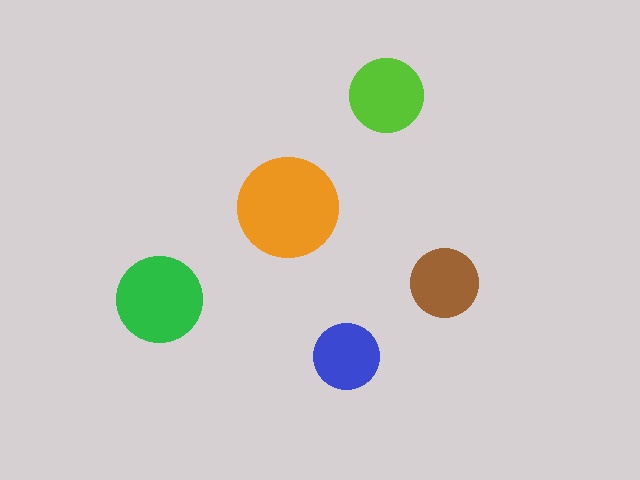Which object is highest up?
The lime circle is topmost.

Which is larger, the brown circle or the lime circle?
The lime one.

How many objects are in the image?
There are 5 objects in the image.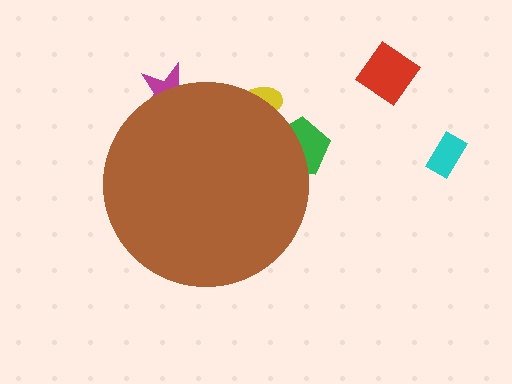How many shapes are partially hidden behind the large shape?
3 shapes are partially hidden.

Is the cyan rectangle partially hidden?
No, the cyan rectangle is fully visible.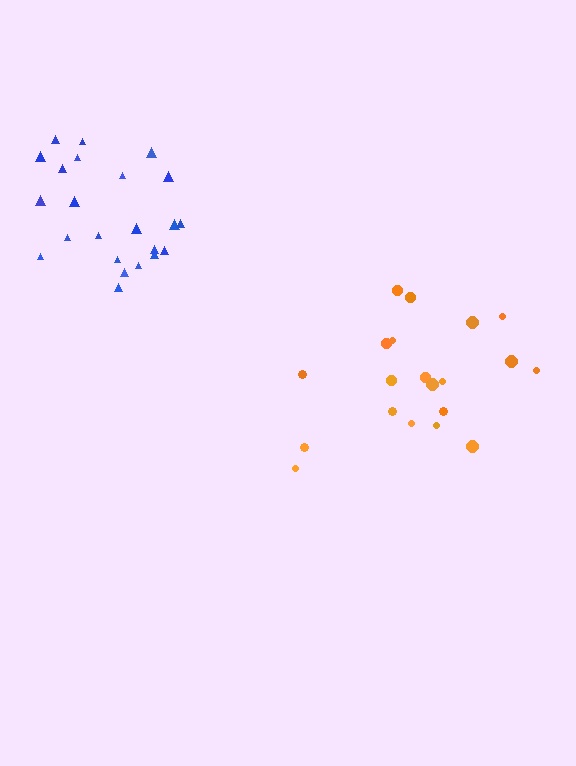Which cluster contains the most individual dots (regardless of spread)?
Blue (23).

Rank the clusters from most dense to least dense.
blue, orange.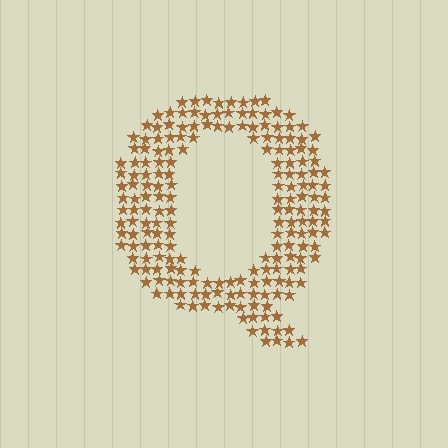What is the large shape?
The large shape is the letter Q.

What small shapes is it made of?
It is made of small stars.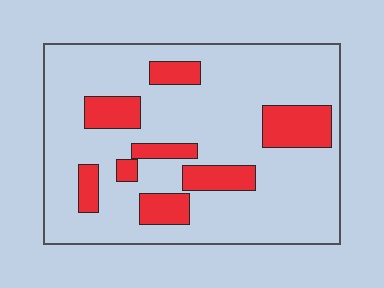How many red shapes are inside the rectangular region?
8.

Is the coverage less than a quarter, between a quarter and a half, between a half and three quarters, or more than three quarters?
Less than a quarter.